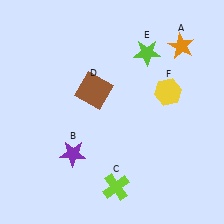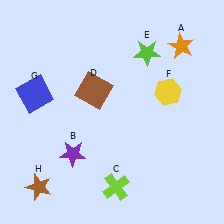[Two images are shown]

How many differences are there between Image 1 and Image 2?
There are 2 differences between the two images.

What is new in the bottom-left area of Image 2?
A brown star (H) was added in the bottom-left area of Image 2.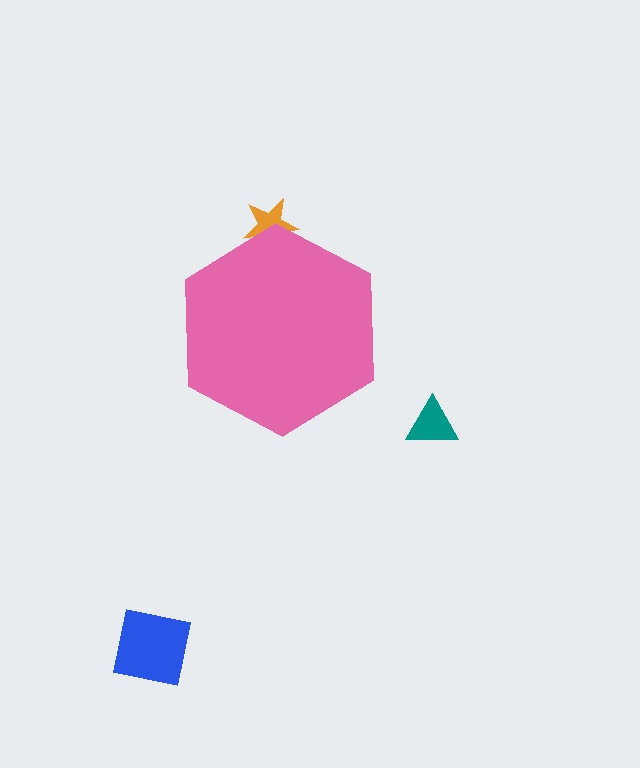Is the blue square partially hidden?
No, the blue square is fully visible.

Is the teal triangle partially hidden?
No, the teal triangle is fully visible.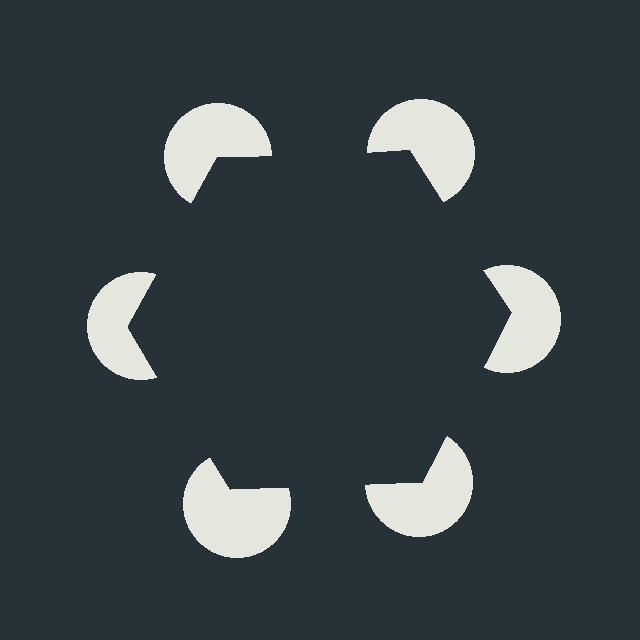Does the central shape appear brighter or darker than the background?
It typically appears slightly darker than the background, even though no actual brightness change is drawn.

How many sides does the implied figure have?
6 sides.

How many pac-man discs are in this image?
There are 6 — one at each vertex of the illusory hexagon.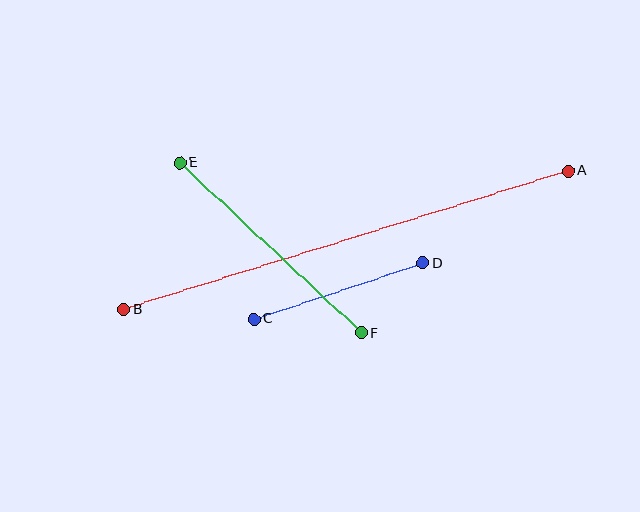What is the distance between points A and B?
The distance is approximately 465 pixels.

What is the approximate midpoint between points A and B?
The midpoint is at approximately (346, 240) pixels.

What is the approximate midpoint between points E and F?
The midpoint is at approximately (271, 248) pixels.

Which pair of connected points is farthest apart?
Points A and B are farthest apart.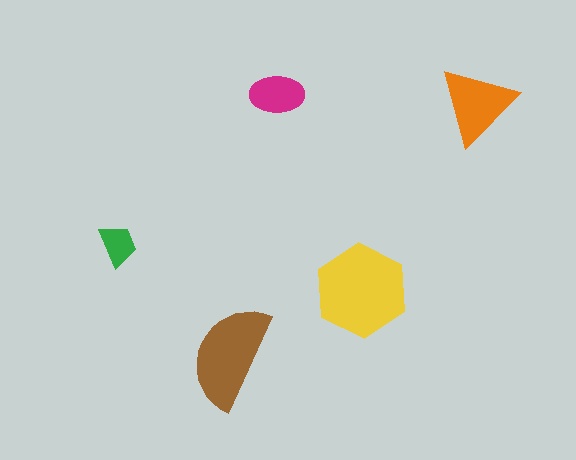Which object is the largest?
The yellow hexagon.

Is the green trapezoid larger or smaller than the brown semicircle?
Smaller.